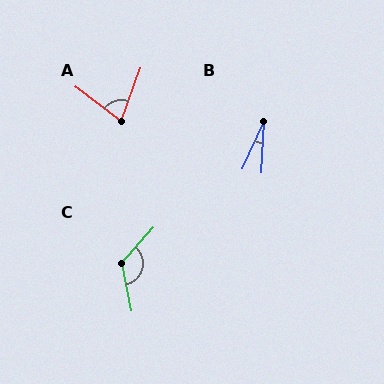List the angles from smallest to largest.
B (21°), A (73°), C (127°).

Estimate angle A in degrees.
Approximately 73 degrees.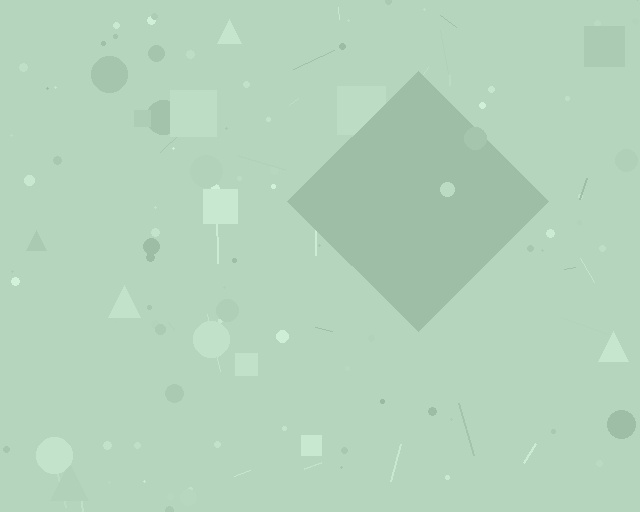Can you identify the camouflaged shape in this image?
The camouflaged shape is a diamond.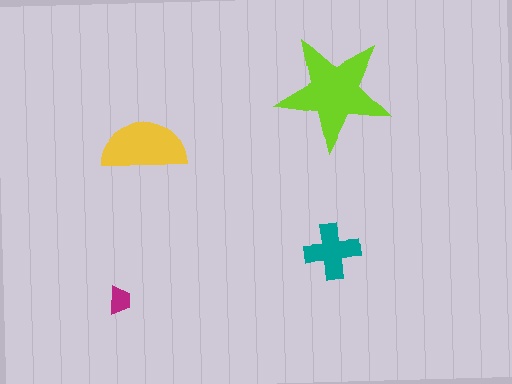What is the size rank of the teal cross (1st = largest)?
3rd.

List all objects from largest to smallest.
The lime star, the yellow semicircle, the teal cross, the magenta trapezoid.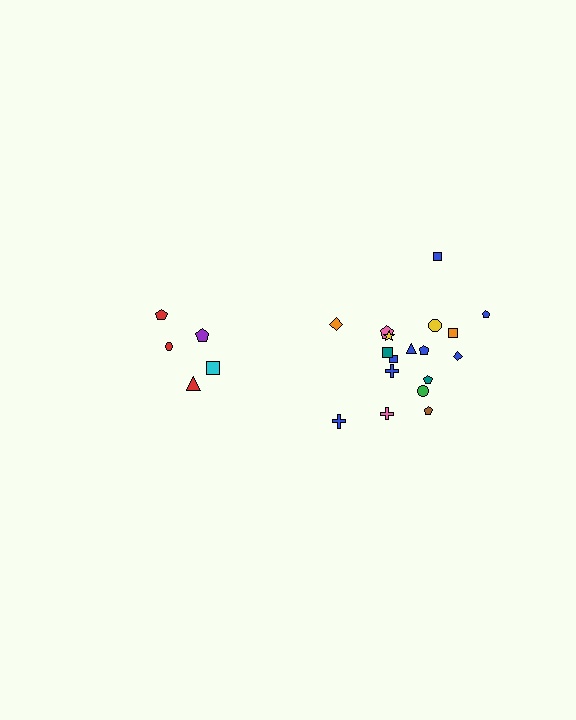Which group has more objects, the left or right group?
The right group.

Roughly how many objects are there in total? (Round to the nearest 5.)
Roughly 25 objects in total.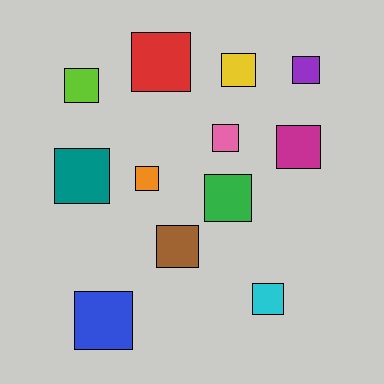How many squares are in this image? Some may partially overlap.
There are 12 squares.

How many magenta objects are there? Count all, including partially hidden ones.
There is 1 magenta object.